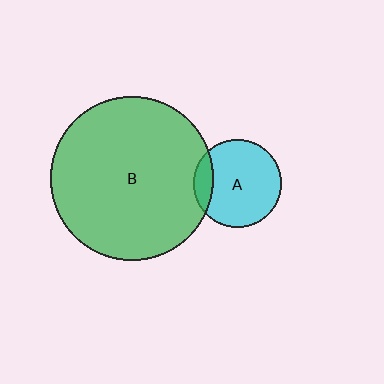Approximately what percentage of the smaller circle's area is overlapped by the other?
Approximately 15%.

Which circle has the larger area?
Circle B (green).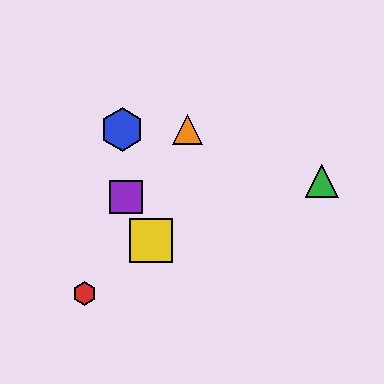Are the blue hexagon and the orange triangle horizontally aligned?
Yes, both are at y≈129.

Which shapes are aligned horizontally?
The blue hexagon, the orange triangle are aligned horizontally.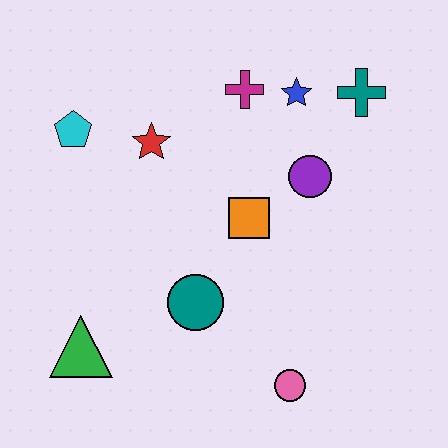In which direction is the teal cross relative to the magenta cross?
The teal cross is to the right of the magenta cross.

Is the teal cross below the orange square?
No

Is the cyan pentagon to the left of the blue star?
Yes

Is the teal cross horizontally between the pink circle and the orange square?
No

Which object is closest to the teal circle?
The orange square is closest to the teal circle.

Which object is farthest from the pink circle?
The cyan pentagon is farthest from the pink circle.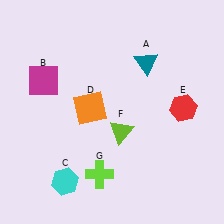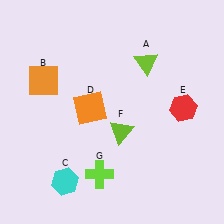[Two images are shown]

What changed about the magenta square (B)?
In Image 1, B is magenta. In Image 2, it changed to orange.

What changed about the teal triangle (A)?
In Image 1, A is teal. In Image 2, it changed to lime.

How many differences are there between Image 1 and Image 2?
There are 2 differences between the two images.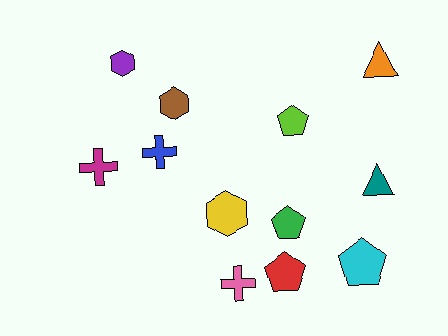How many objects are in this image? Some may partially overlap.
There are 12 objects.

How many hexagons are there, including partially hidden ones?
There are 3 hexagons.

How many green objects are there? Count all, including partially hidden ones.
There is 1 green object.